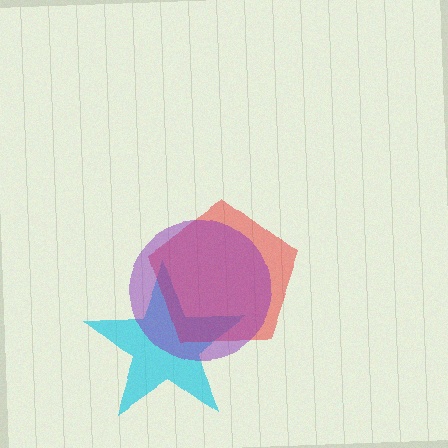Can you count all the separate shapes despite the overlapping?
Yes, there are 3 separate shapes.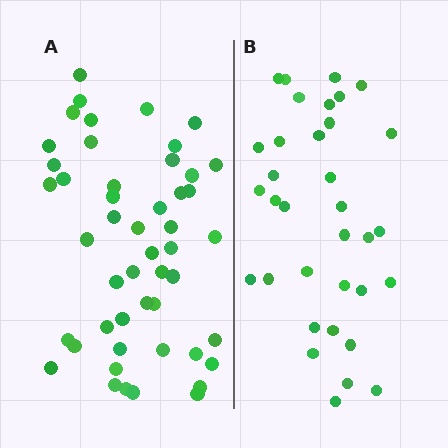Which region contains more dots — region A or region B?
Region A (the left region) has more dots.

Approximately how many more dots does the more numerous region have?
Region A has approximately 15 more dots than region B.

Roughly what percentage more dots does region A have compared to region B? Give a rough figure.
About 45% more.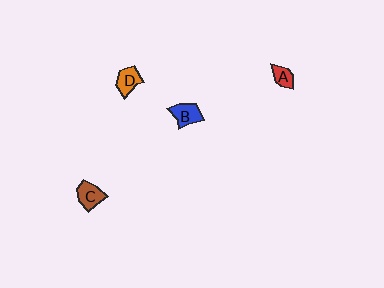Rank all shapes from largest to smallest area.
From largest to smallest: B (blue), C (brown), D (orange), A (red).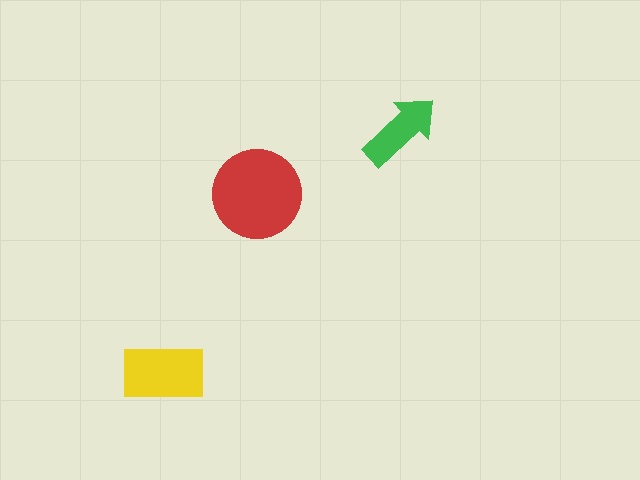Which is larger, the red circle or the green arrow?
The red circle.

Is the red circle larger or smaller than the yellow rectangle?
Larger.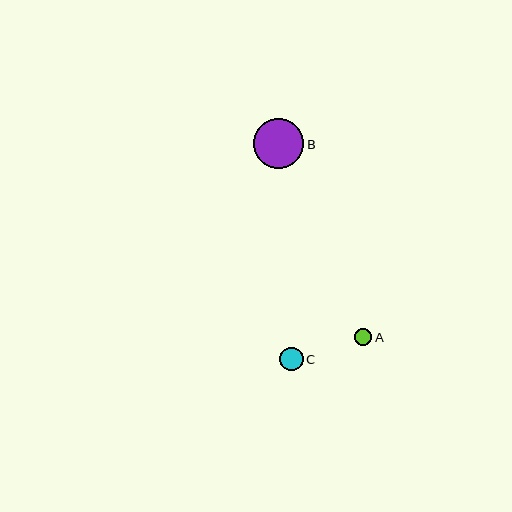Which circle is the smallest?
Circle A is the smallest with a size of approximately 17 pixels.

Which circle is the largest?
Circle B is the largest with a size of approximately 50 pixels.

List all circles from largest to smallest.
From largest to smallest: B, C, A.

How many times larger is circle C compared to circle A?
Circle C is approximately 1.4 times the size of circle A.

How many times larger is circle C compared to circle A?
Circle C is approximately 1.4 times the size of circle A.